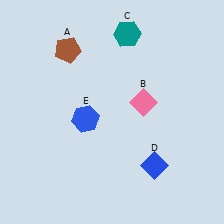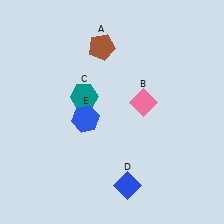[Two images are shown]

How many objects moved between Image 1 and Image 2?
3 objects moved between the two images.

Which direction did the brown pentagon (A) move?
The brown pentagon (A) moved right.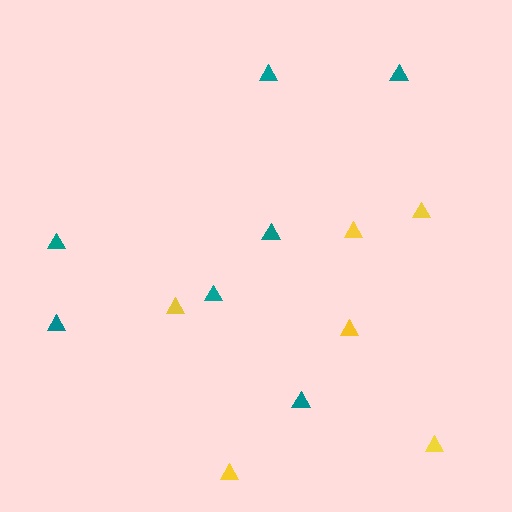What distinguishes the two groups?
There are 2 groups: one group of yellow triangles (6) and one group of teal triangles (7).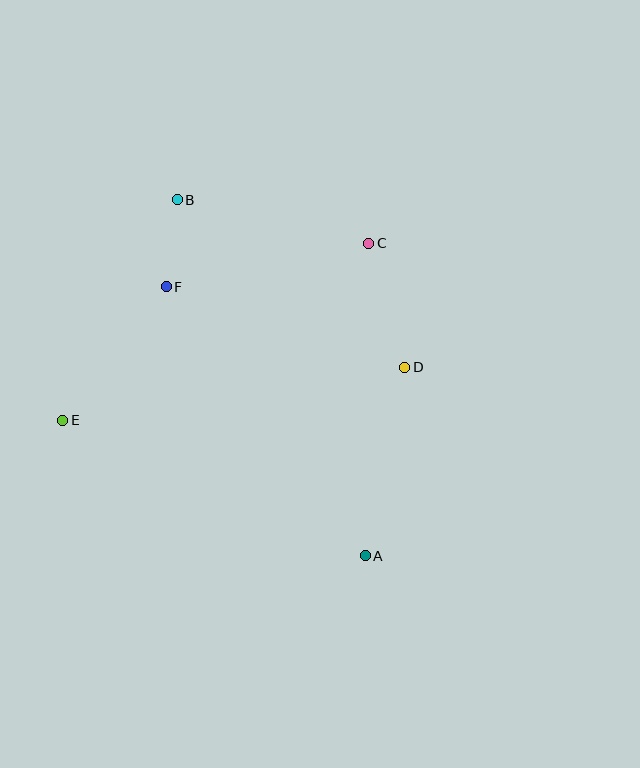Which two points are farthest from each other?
Points A and B are farthest from each other.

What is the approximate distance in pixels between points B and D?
The distance between B and D is approximately 282 pixels.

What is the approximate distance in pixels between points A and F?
The distance between A and F is approximately 335 pixels.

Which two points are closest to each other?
Points B and F are closest to each other.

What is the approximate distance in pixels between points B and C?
The distance between B and C is approximately 196 pixels.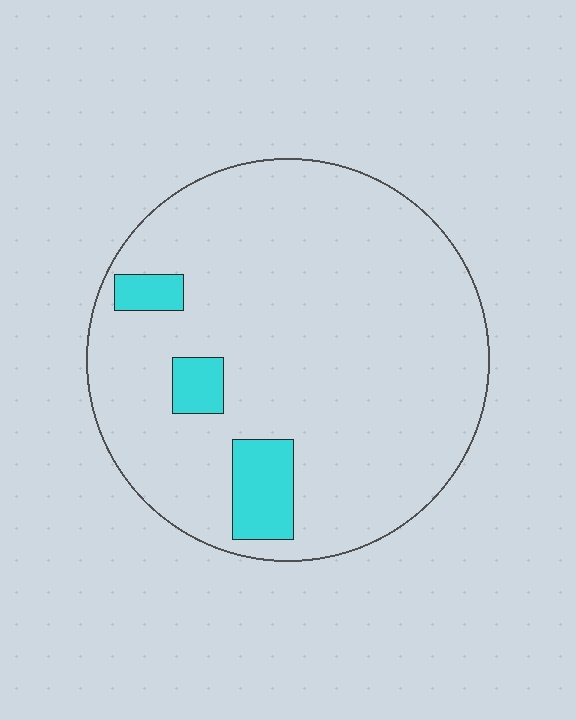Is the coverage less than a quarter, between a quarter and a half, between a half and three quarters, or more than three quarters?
Less than a quarter.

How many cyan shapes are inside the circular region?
3.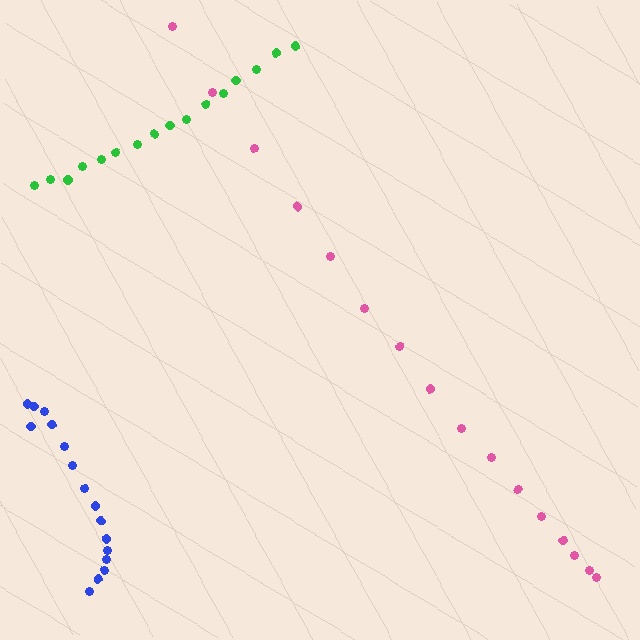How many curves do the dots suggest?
There are 3 distinct paths.